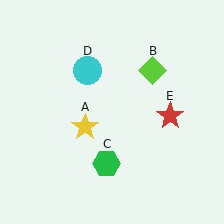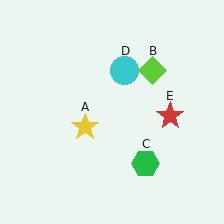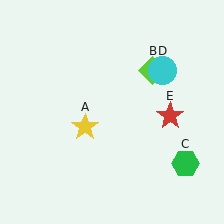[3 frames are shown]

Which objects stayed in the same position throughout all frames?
Yellow star (object A) and lime diamond (object B) and red star (object E) remained stationary.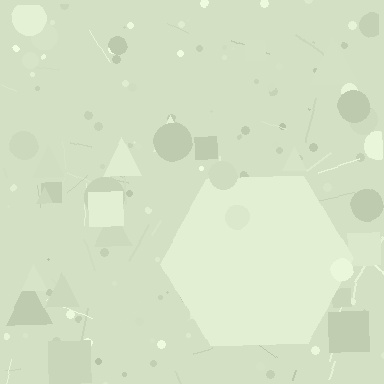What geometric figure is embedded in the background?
A hexagon is embedded in the background.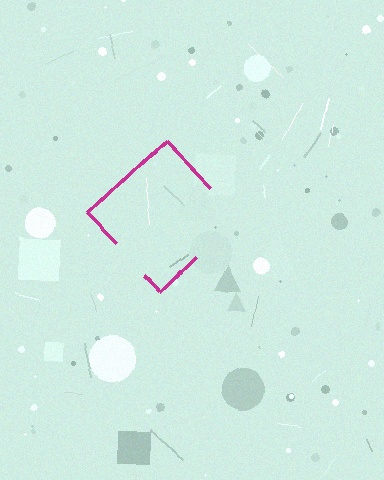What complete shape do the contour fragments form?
The contour fragments form a diamond.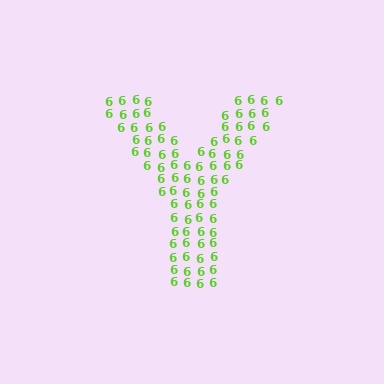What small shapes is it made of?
It is made of small digit 6's.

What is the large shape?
The large shape is the letter Y.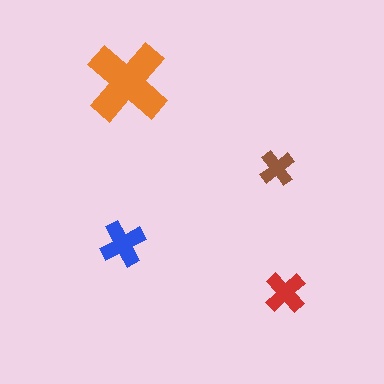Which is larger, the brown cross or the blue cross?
The blue one.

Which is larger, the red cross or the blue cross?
The blue one.